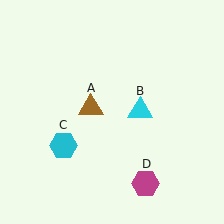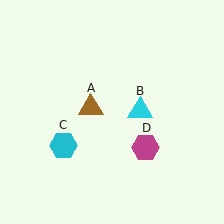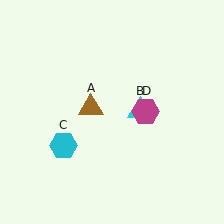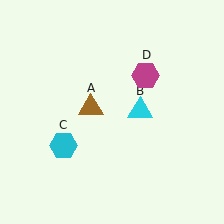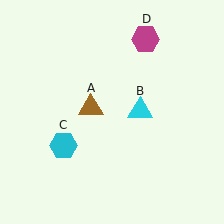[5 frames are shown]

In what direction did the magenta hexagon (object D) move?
The magenta hexagon (object D) moved up.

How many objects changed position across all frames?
1 object changed position: magenta hexagon (object D).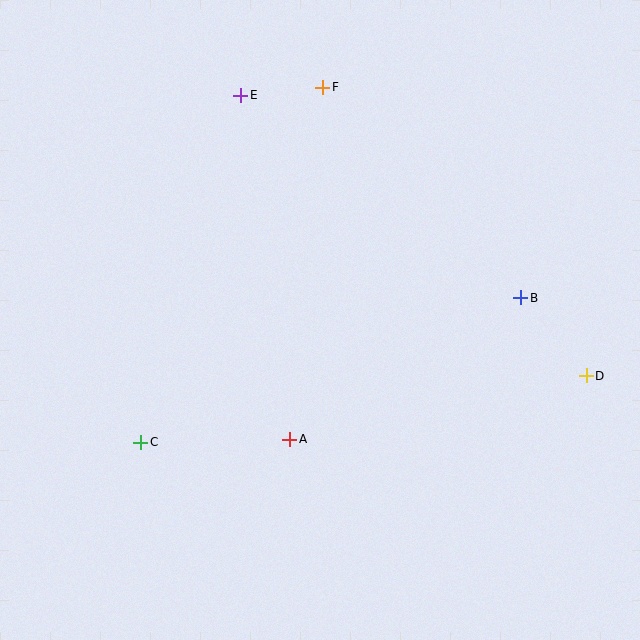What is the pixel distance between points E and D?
The distance between E and D is 445 pixels.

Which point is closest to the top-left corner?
Point E is closest to the top-left corner.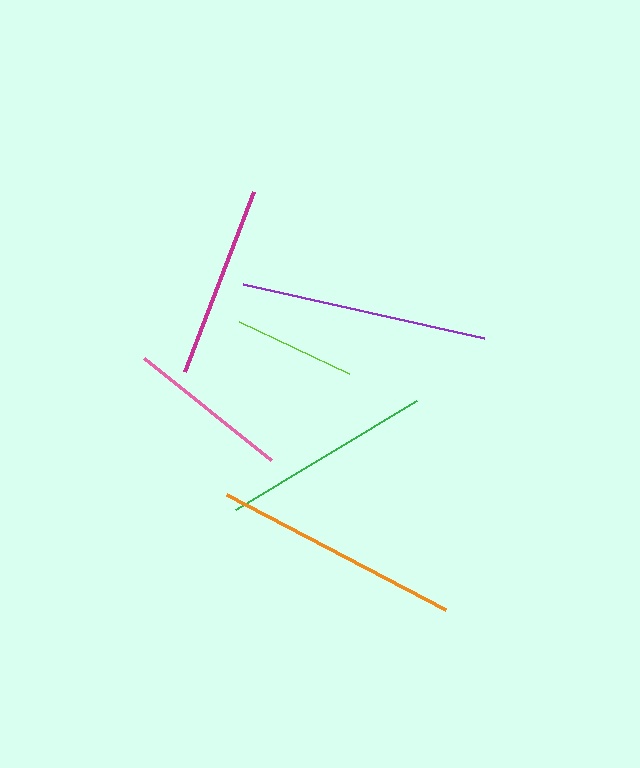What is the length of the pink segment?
The pink segment is approximately 162 pixels long.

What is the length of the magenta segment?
The magenta segment is approximately 192 pixels long.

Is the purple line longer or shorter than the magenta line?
The purple line is longer than the magenta line.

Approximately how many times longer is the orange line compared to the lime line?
The orange line is approximately 2.0 times the length of the lime line.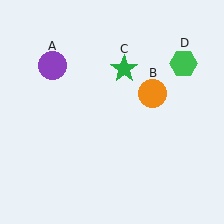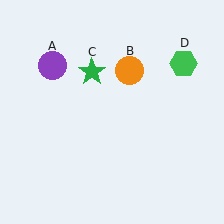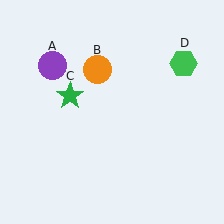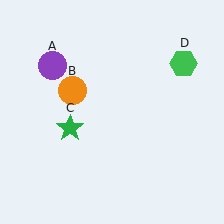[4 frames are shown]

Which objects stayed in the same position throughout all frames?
Purple circle (object A) and green hexagon (object D) remained stationary.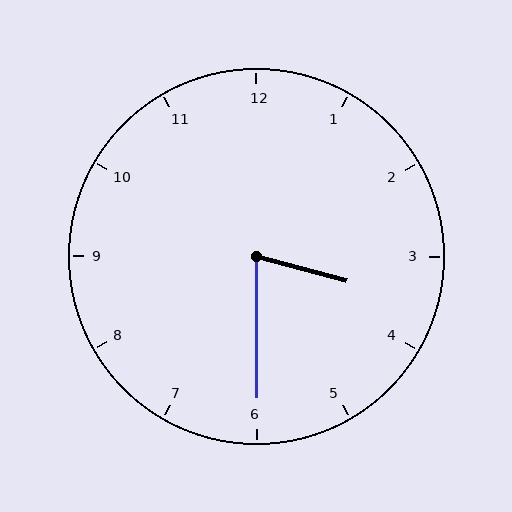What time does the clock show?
3:30.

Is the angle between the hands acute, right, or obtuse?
It is acute.